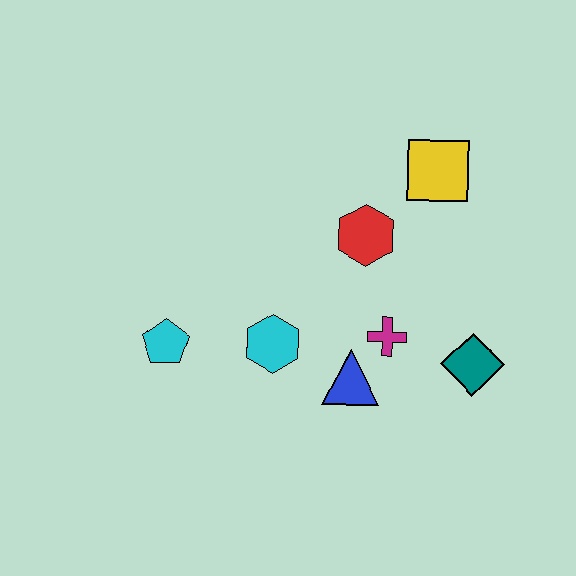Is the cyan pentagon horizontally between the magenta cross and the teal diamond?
No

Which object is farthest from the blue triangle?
The yellow square is farthest from the blue triangle.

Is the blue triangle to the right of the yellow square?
No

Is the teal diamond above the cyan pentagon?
No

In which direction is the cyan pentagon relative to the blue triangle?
The cyan pentagon is to the left of the blue triangle.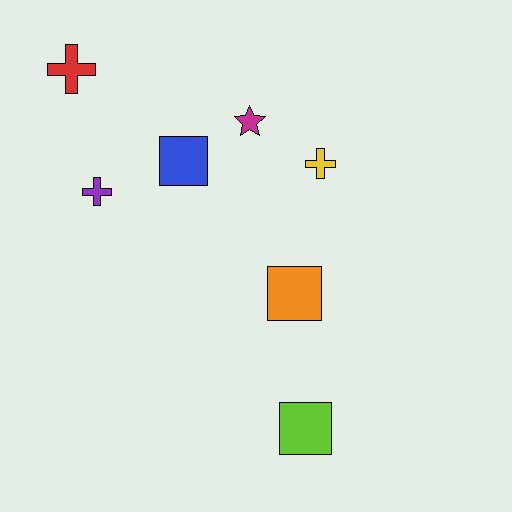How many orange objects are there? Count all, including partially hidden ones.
There is 1 orange object.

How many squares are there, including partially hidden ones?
There are 3 squares.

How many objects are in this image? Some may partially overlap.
There are 7 objects.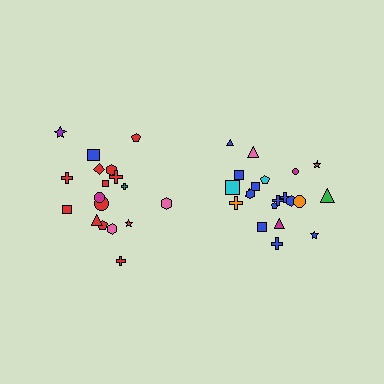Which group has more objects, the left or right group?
The right group.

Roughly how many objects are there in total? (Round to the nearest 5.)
Roughly 40 objects in total.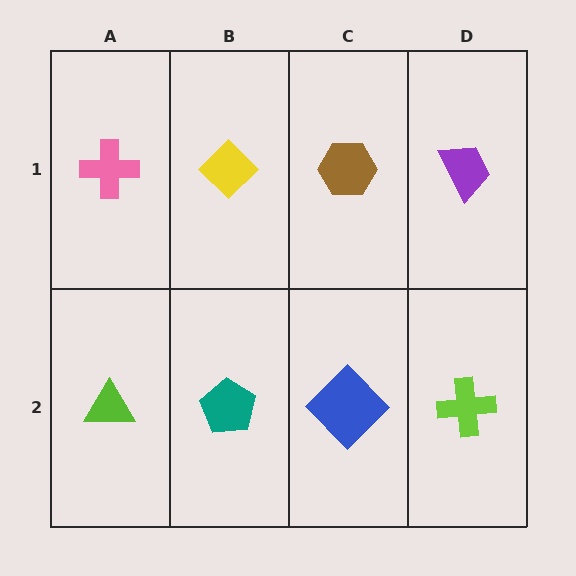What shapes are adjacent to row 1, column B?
A teal pentagon (row 2, column B), a pink cross (row 1, column A), a brown hexagon (row 1, column C).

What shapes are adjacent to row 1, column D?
A lime cross (row 2, column D), a brown hexagon (row 1, column C).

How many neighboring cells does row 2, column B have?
3.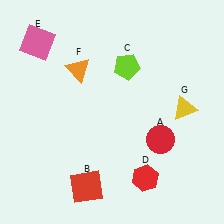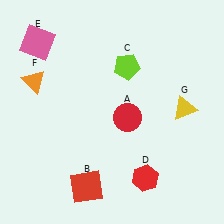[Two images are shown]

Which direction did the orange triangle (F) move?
The orange triangle (F) moved left.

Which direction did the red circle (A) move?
The red circle (A) moved left.